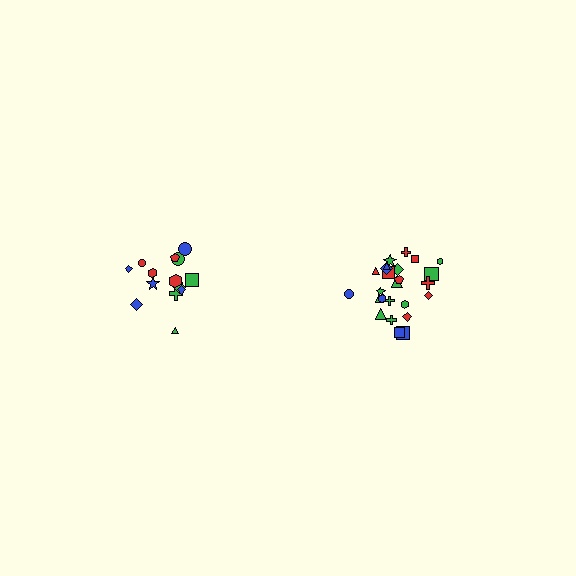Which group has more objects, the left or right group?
The right group.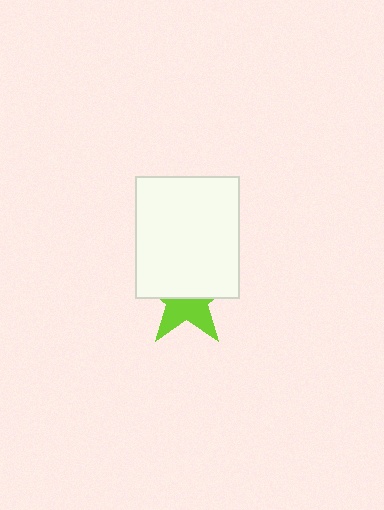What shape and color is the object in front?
The object in front is a white rectangle.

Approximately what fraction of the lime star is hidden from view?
Roughly 57% of the lime star is hidden behind the white rectangle.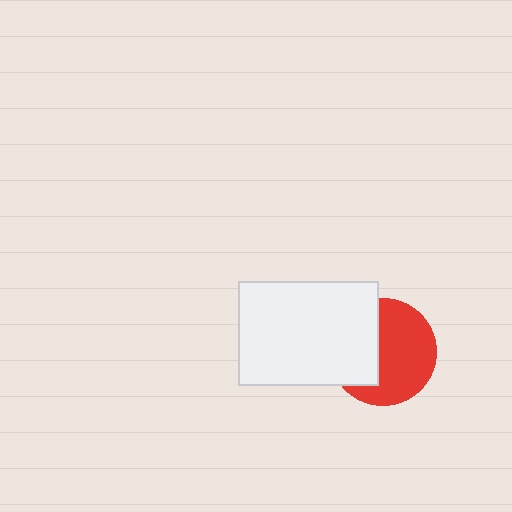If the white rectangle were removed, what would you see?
You would see the complete red circle.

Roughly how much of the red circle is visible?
About half of it is visible (roughly 60%).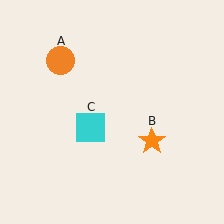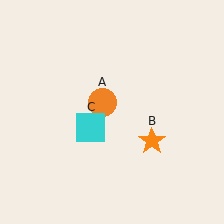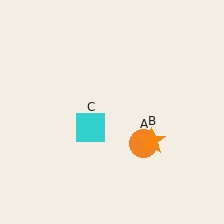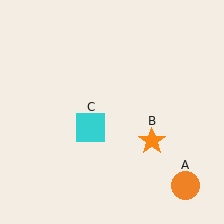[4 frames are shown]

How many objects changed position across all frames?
1 object changed position: orange circle (object A).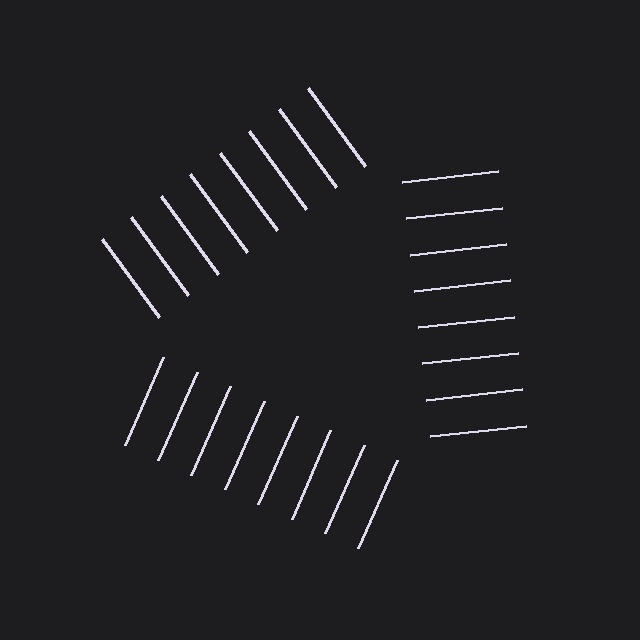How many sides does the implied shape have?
3 sides — the line-ends trace a triangle.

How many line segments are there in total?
24 — 8 along each of the 3 edges.